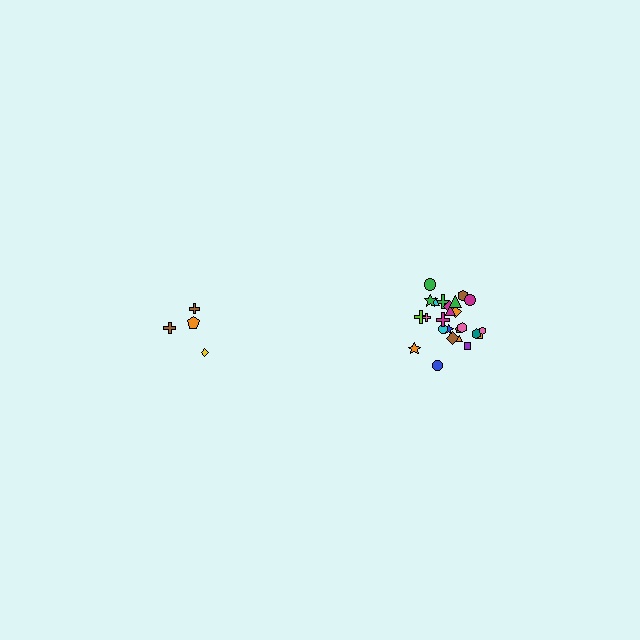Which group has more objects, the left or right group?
The right group.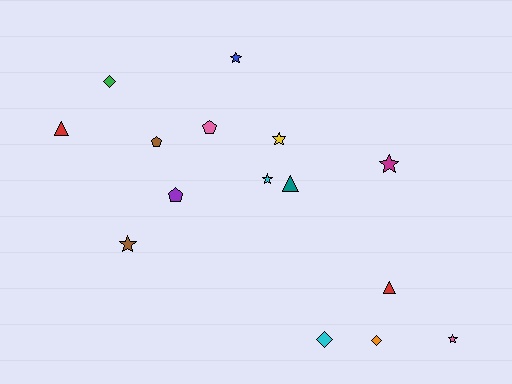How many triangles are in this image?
There are 3 triangles.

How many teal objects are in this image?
There is 1 teal object.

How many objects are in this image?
There are 15 objects.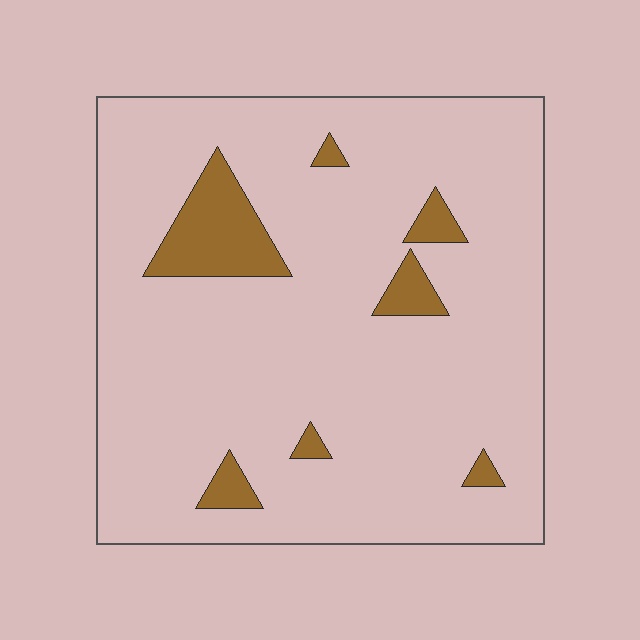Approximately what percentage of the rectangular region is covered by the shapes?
Approximately 10%.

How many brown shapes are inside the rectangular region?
7.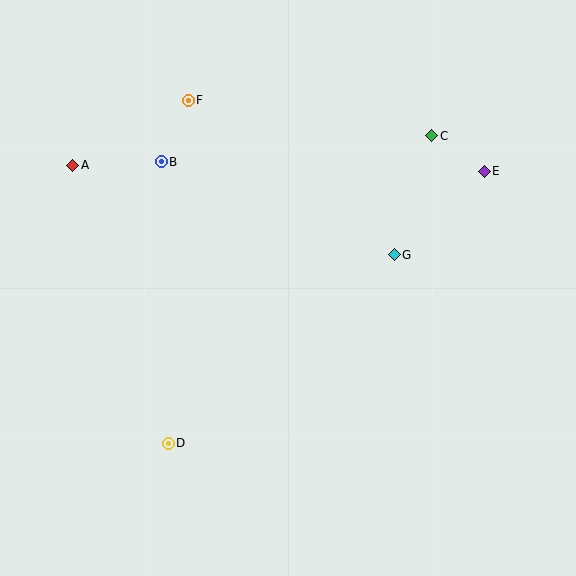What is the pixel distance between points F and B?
The distance between F and B is 67 pixels.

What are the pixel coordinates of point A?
Point A is at (73, 165).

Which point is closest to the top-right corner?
Point E is closest to the top-right corner.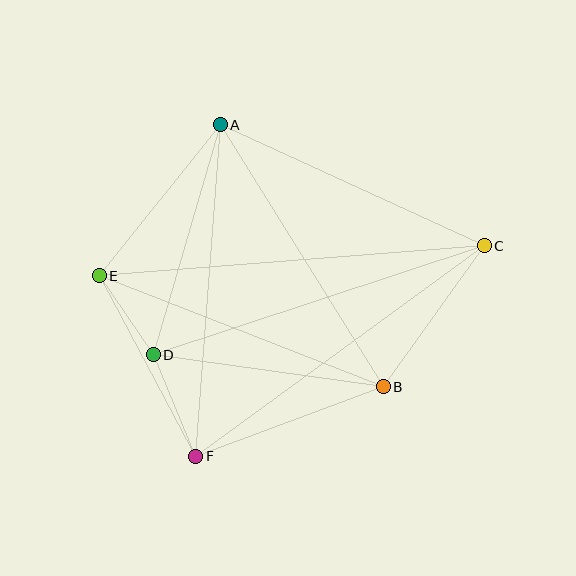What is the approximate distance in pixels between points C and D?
The distance between C and D is approximately 348 pixels.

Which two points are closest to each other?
Points D and E are closest to each other.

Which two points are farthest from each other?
Points C and E are farthest from each other.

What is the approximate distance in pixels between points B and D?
The distance between B and D is approximately 232 pixels.